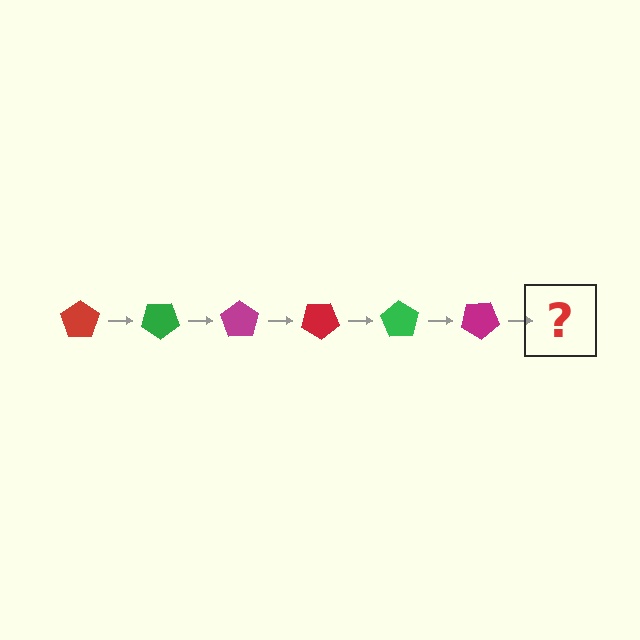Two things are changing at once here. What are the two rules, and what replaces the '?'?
The two rules are that it rotates 35 degrees each step and the color cycles through red, green, and magenta. The '?' should be a red pentagon, rotated 210 degrees from the start.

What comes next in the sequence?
The next element should be a red pentagon, rotated 210 degrees from the start.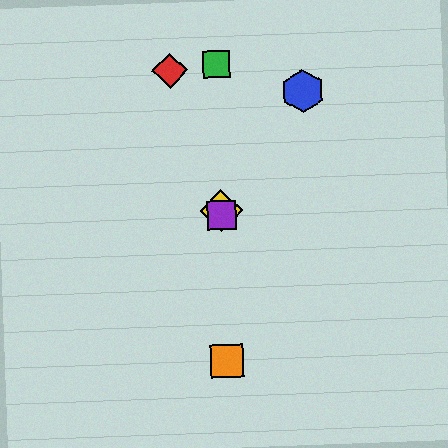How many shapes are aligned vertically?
4 shapes (the green square, the yellow diamond, the purple square, the orange square) are aligned vertically.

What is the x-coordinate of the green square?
The green square is at x≈216.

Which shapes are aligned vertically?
The green square, the yellow diamond, the purple square, the orange square are aligned vertically.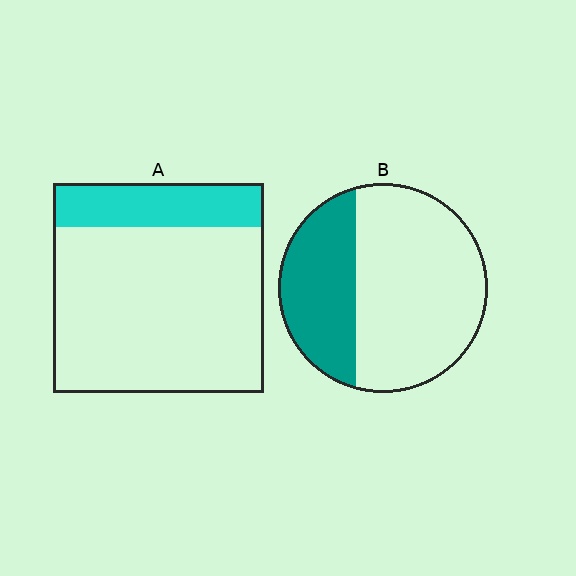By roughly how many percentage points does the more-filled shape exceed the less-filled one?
By roughly 15 percentage points (B over A).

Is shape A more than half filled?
No.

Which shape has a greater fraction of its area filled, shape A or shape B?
Shape B.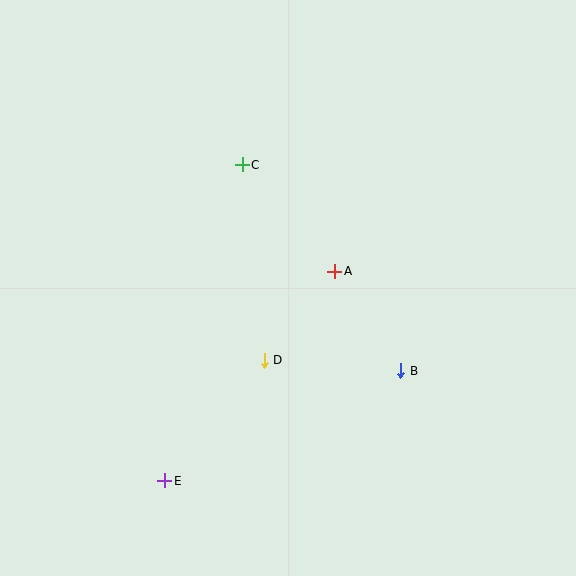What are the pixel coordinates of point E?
Point E is at (165, 481).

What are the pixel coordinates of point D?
Point D is at (264, 360).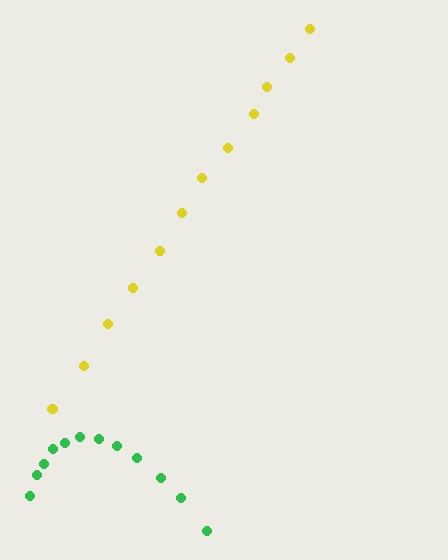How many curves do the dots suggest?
There are 2 distinct paths.